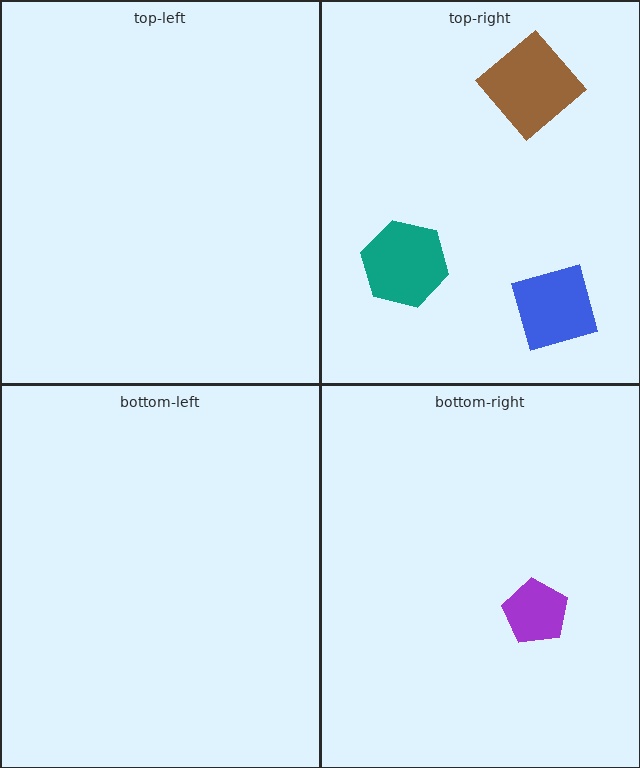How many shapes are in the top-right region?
3.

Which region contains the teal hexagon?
The top-right region.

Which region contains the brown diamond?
The top-right region.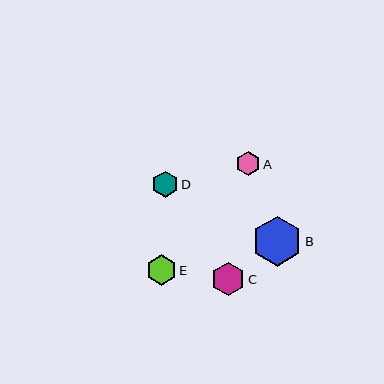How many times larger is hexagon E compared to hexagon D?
Hexagon E is approximately 1.2 times the size of hexagon D.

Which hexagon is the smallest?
Hexagon A is the smallest with a size of approximately 24 pixels.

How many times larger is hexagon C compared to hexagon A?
Hexagon C is approximately 1.4 times the size of hexagon A.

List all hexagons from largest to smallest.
From largest to smallest: B, C, E, D, A.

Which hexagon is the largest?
Hexagon B is the largest with a size of approximately 50 pixels.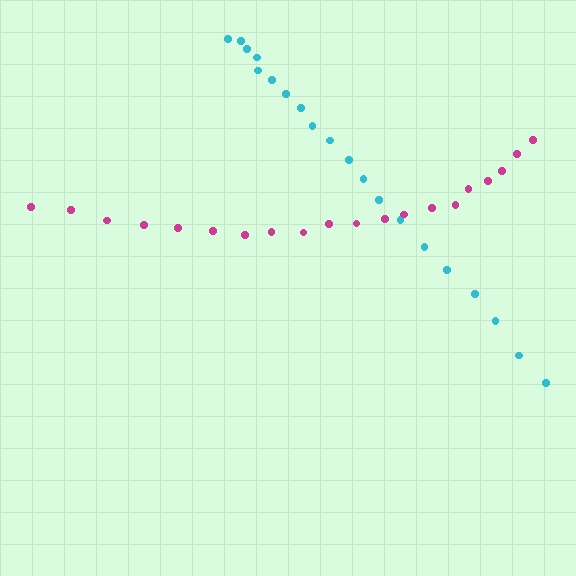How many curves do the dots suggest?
There are 2 distinct paths.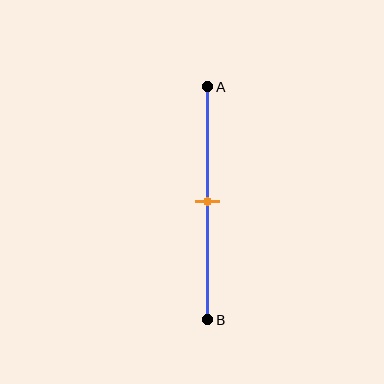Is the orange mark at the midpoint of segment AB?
Yes, the mark is approximately at the midpoint.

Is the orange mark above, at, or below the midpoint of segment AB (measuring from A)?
The orange mark is approximately at the midpoint of segment AB.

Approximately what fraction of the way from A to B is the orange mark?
The orange mark is approximately 50% of the way from A to B.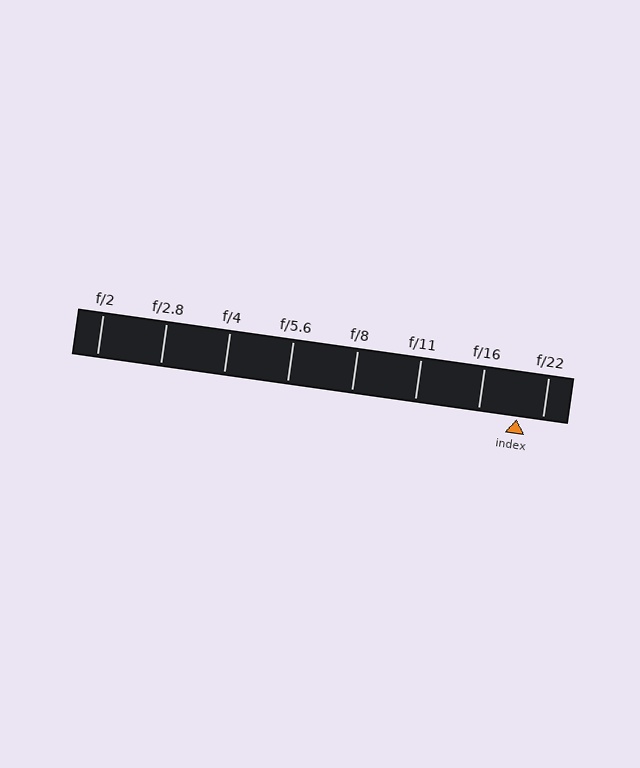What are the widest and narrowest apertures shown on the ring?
The widest aperture shown is f/2 and the narrowest is f/22.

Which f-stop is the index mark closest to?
The index mark is closest to f/22.